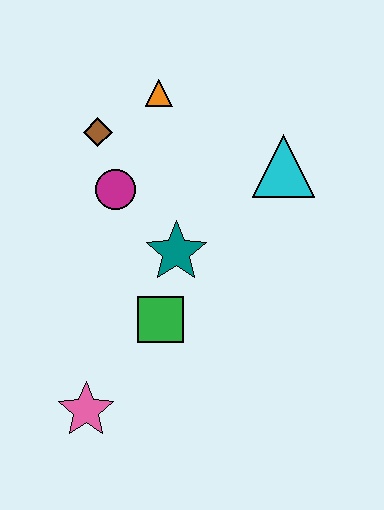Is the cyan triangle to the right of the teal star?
Yes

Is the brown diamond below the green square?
No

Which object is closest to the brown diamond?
The magenta circle is closest to the brown diamond.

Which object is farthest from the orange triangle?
The pink star is farthest from the orange triangle.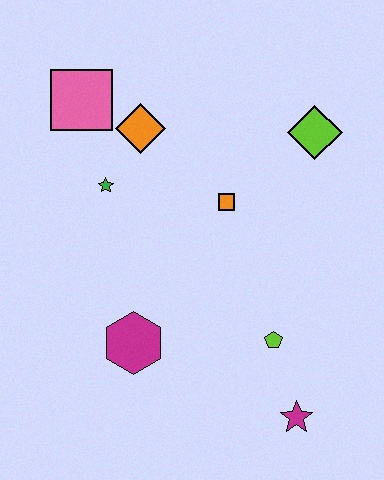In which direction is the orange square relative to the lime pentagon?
The orange square is above the lime pentagon.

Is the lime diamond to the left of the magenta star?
No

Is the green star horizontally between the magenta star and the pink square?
Yes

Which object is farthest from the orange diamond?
The magenta star is farthest from the orange diamond.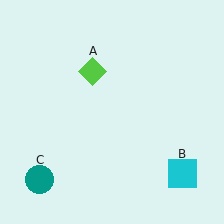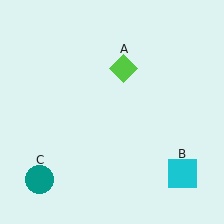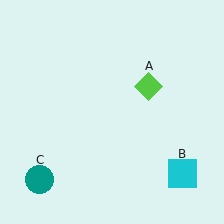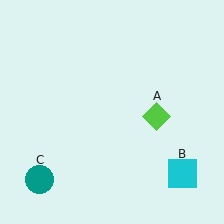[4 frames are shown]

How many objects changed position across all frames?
1 object changed position: lime diamond (object A).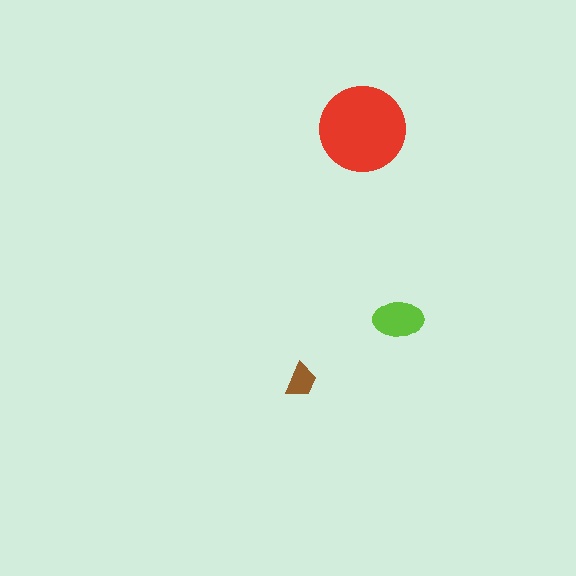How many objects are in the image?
There are 3 objects in the image.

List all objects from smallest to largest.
The brown trapezoid, the lime ellipse, the red circle.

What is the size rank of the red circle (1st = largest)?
1st.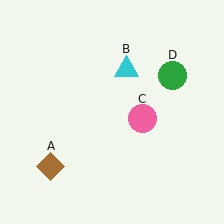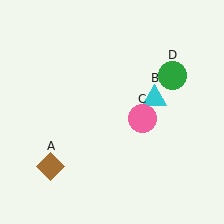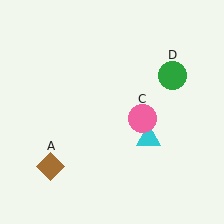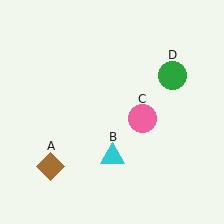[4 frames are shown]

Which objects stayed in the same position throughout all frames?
Brown diamond (object A) and pink circle (object C) and green circle (object D) remained stationary.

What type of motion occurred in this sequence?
The cyan triangle (object B) rotated clockwise around the center of the scene.